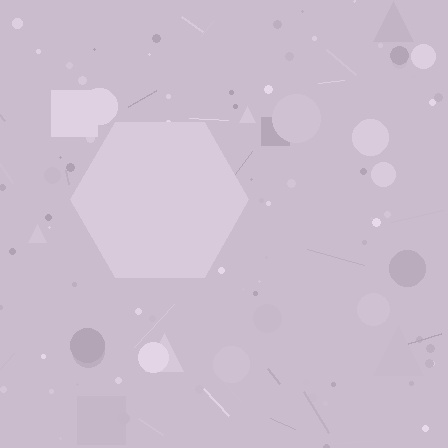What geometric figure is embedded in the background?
A hexagon is embedded in the background.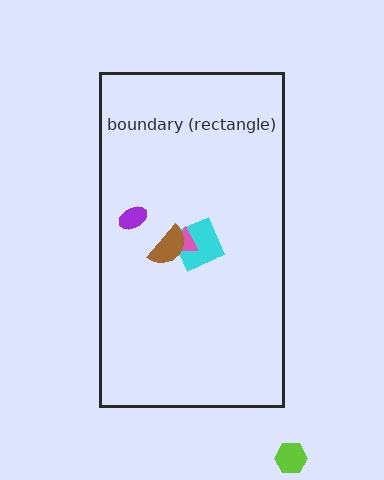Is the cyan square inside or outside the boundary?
Inside.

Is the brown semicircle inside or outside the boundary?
Inside.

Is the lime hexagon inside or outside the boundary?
Outside.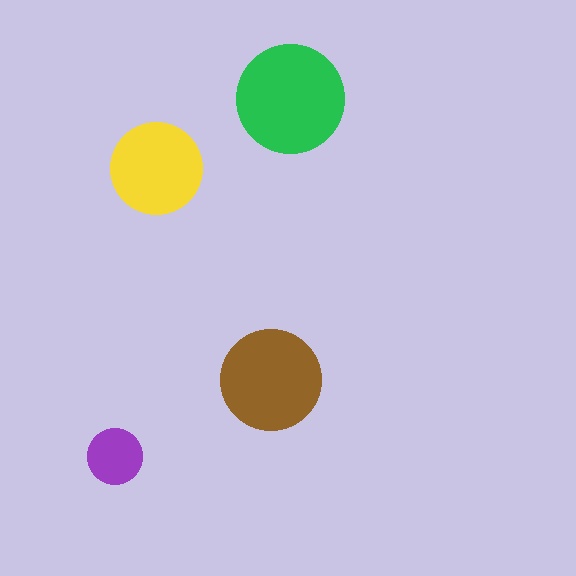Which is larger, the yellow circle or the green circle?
The green one.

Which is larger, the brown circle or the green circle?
The green one.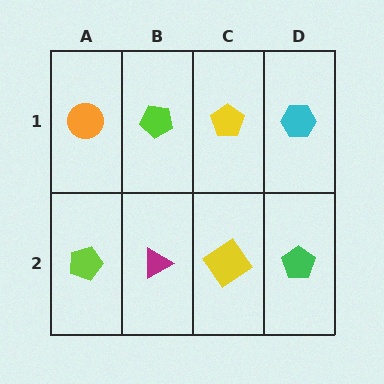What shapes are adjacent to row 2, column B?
A lime pentagon (row 1, column B), a lime pentagon (row 2, column A), a yellow diamond (row 2, column C).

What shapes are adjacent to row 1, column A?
A lime pentagon (row 2, column A), a lime pentagon (row 1, column B).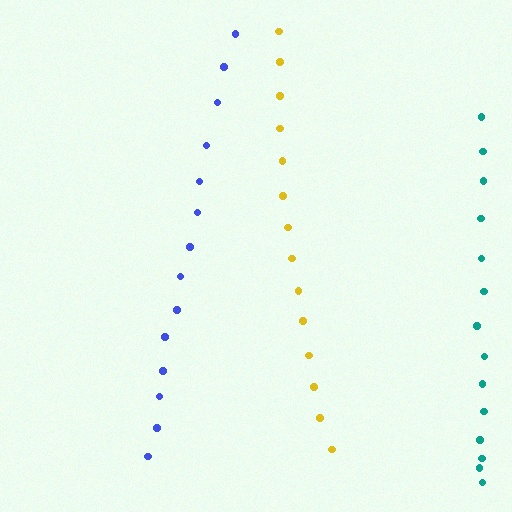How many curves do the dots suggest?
There are 3 distinct paths.